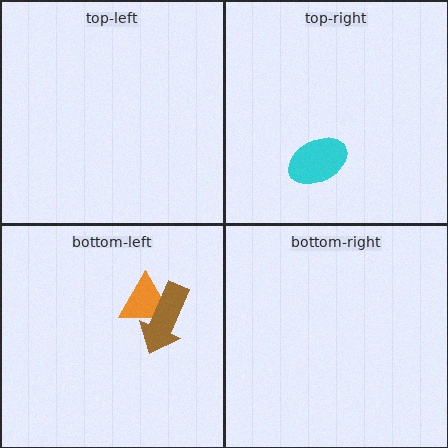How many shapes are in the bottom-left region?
2.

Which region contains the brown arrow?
The bottom-left region.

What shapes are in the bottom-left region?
The orange triangle, the brown arrow.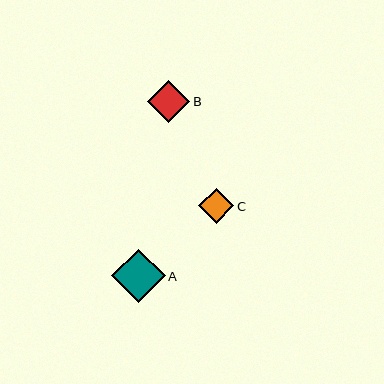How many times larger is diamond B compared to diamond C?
Diamond B is approximately 1.2 times the size of diamond C.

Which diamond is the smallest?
Diamond C is the smallest with a size of approximately 35 pixels.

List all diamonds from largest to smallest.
From largest to smallest: A, B, C.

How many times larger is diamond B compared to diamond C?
Diamond B is approximately 1.2 times the size of diamond C.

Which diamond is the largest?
Diamond A is the largest with a size of approximately 54 pixels.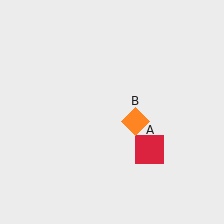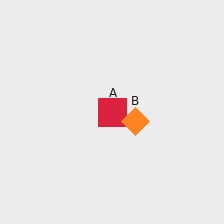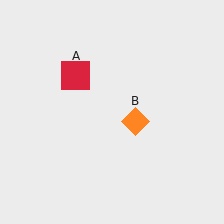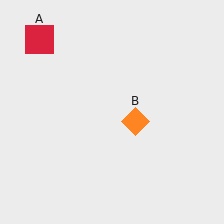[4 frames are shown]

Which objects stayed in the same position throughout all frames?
Orange diamond (object B) remained stationary.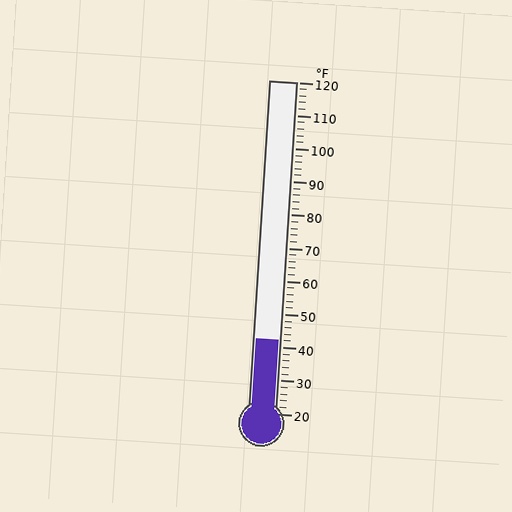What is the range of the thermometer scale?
The thermometer scale ranges from 20°F to 120°F.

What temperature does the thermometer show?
The thermometer shows approximately 42°F.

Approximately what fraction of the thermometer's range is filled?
The thermometer is filled to approximately 20% of its range.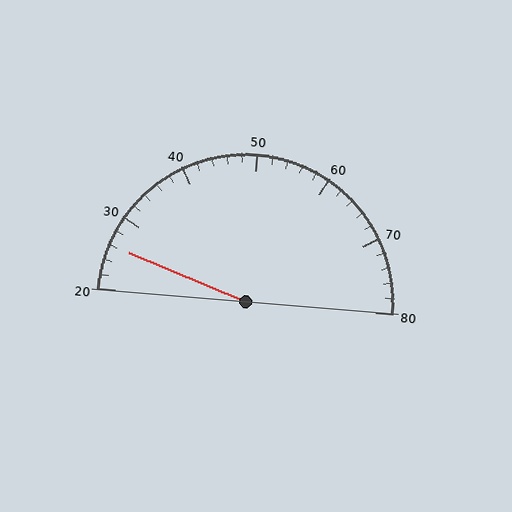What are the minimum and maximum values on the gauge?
The gauge ranges from 20 to 80.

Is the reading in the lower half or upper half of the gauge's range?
The reading is in the lower half of the range (20 to 80).